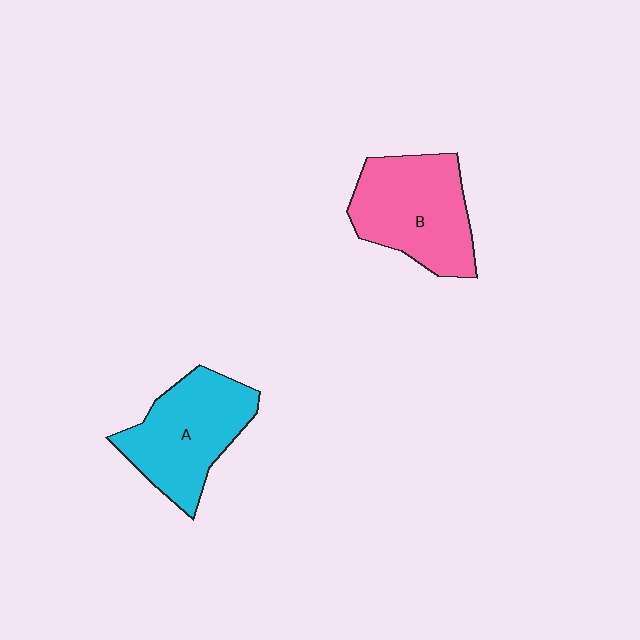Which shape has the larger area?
Shape B (pink).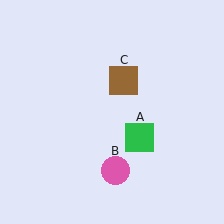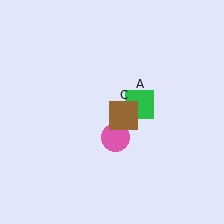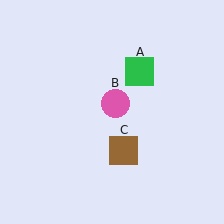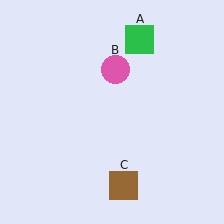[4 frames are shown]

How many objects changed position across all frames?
3 objects changed position: green square (object A), pink circle (object B), brown square (object C).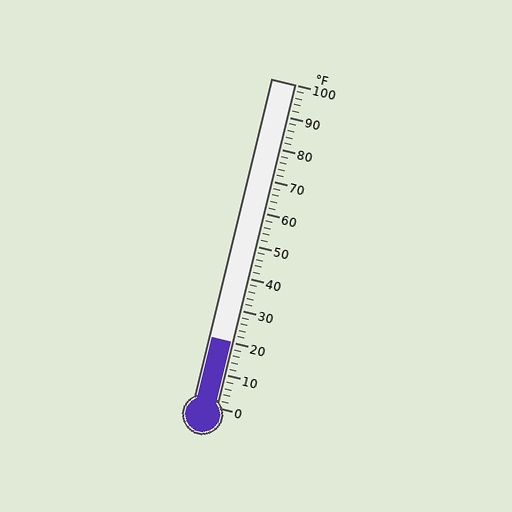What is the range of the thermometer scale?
The thermometer scale ranges from 0°F to 100°F.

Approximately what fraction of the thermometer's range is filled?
The thermometer is filled to approximately 20% of its range.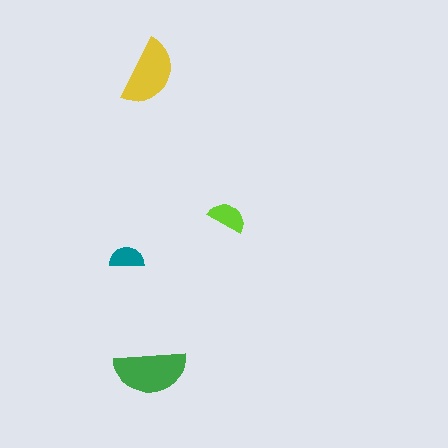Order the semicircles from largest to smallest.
the green one, the yellow one, the lime one, the teal one.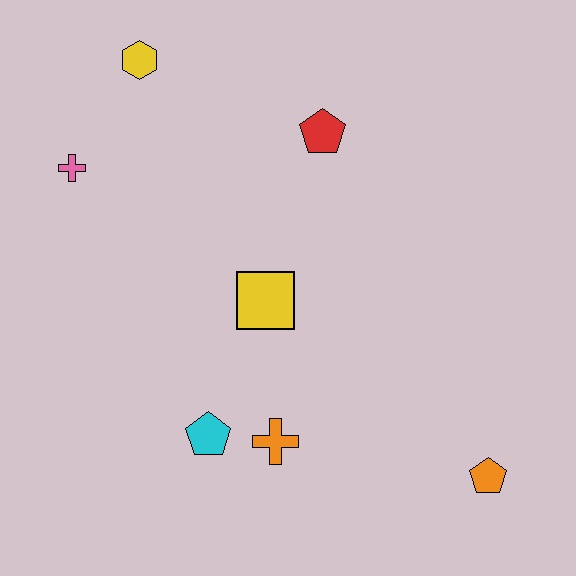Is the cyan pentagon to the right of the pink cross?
Yes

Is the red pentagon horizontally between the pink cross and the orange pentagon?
Yes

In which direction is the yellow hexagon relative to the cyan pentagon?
The yellow hexagon is above the cyan pentagon.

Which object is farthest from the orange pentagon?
The yellow hexagon is farthest from the orange pentagon.